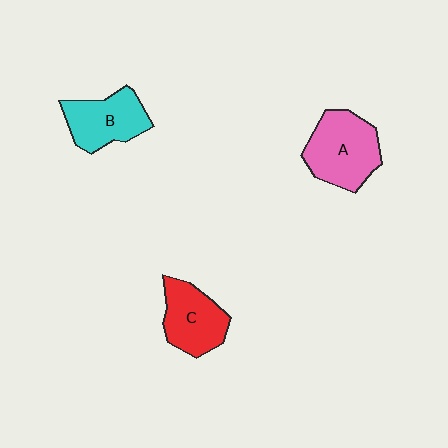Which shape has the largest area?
Shape A (pink).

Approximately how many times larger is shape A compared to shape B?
Approximately 1.2 times.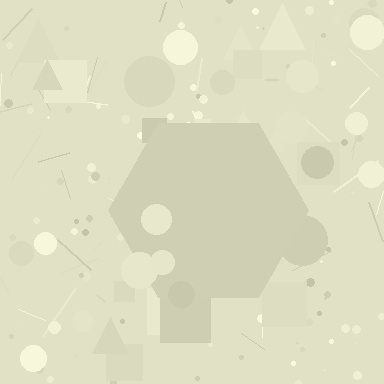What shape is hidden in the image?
A hexagon is hidden in the image.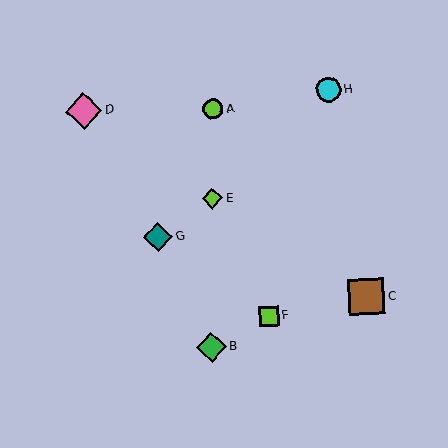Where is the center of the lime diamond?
The center of the lime diamond is at (212, 198).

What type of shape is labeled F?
Shape F is a lime square.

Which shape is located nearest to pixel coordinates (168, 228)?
The teal diamond (labeled G) at (158, 237) is nearest to that location.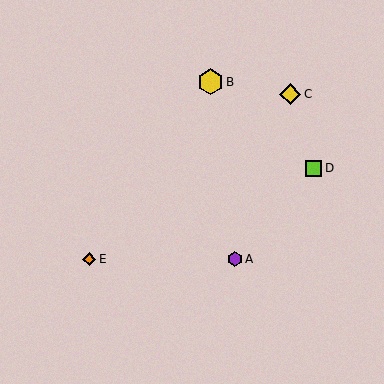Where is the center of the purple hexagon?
The center of the purple hexagon is at (235, 259).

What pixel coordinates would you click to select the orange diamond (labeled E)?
Click at (89, 259) to select the orange diamond E.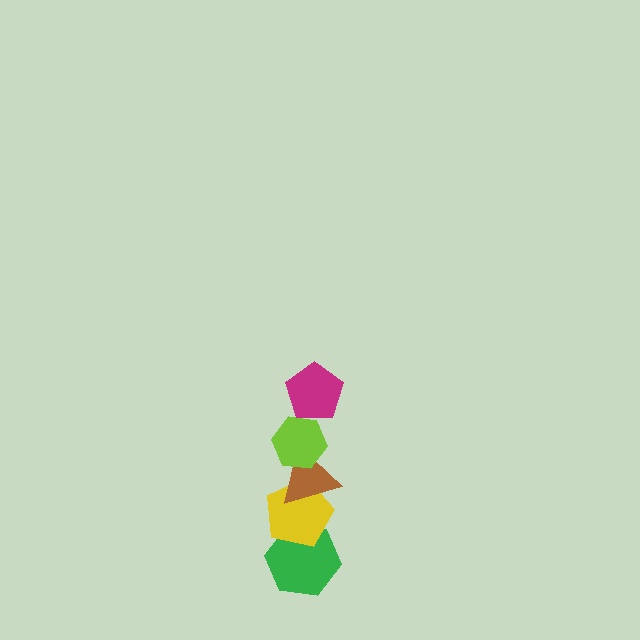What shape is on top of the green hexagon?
The yellow pentagon is on top of the green hexagon.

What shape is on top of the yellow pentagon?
The brown triangle is on top of the yellow pentagon.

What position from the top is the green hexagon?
The green hexagon is 5th from the top.